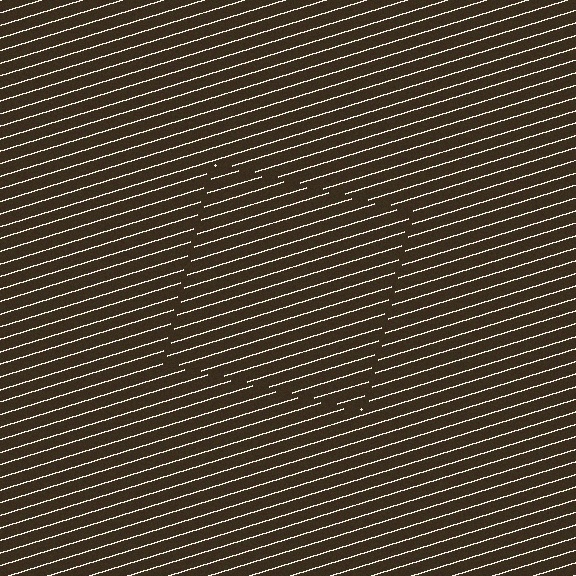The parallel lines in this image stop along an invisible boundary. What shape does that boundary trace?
An illusory square. The interior of the shape contains the same grating, shifted by half a period — the contour is defined by the phase discontinuity where line-ends from the inner and outer gratings abut.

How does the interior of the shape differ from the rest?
The interior of the shape contains the same grating, shifted by half a period — the contour is defined by the phase discontinuity where line-ends from the inner and outer gratings abut.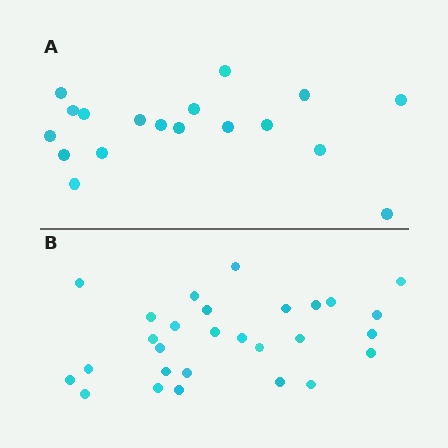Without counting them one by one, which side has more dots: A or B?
Region B (the bottom region) has more dots.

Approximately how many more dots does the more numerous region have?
Region B has roughly 10 or so more dots than region A.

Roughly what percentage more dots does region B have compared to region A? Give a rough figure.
About 55% more.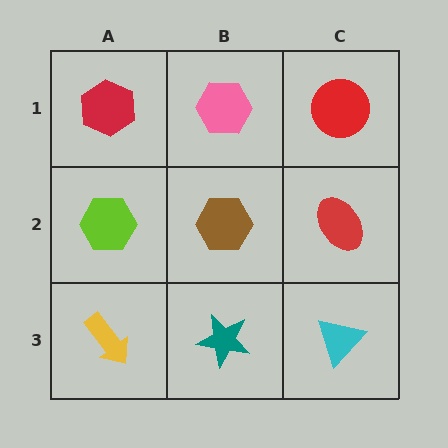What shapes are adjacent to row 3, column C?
A red ellipse (row 2, column C), a teal star (row 3, column B).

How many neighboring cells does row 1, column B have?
3.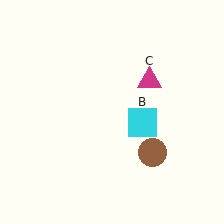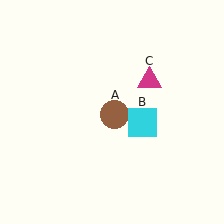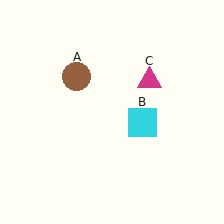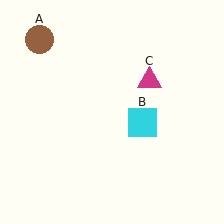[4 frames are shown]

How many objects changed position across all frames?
1 object changed position: brown circle (object A).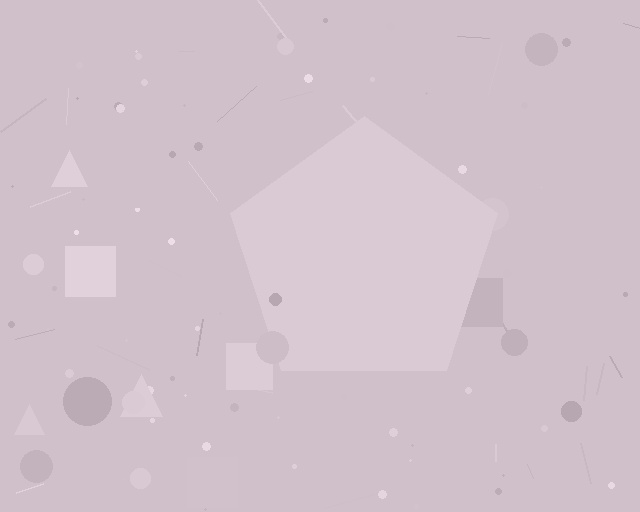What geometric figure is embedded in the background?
A pentagon is embedded in the background.